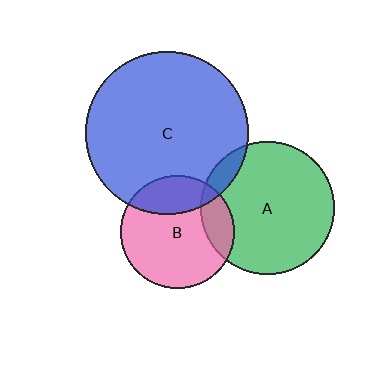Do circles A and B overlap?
Yes.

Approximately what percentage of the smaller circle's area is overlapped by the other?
Approximately 15%.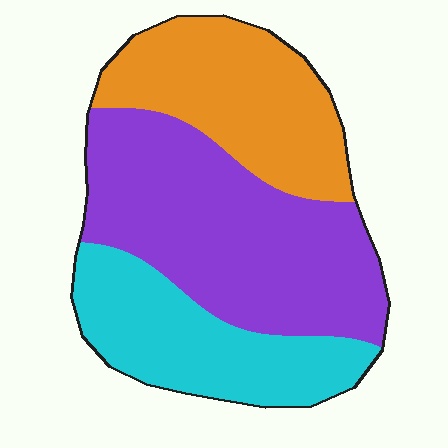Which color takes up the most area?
Purple, at roughly 45%.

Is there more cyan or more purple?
Purple.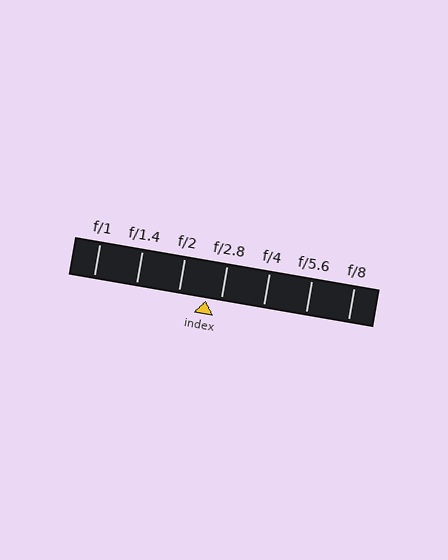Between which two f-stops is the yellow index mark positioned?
The index mark is between f/2 and f/2.8.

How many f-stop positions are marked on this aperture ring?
There are 7 f-stop positions marked.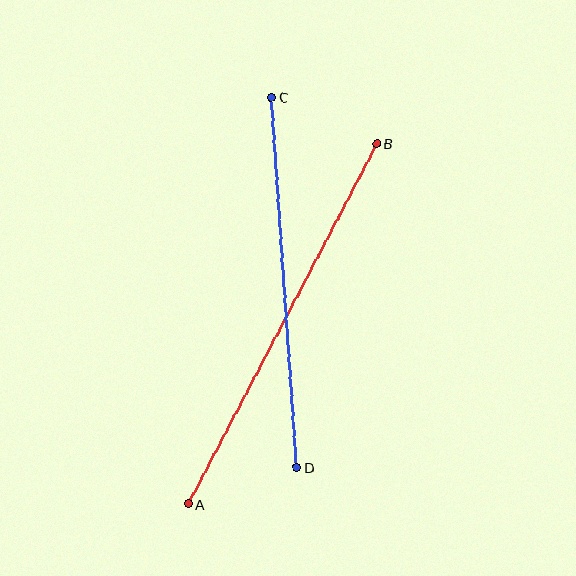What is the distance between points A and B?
The distance is approximately 407 pixels.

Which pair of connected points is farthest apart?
Points A and B are farthest apart.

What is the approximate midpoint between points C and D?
The midpoint is at approximately (284, 282) pixels.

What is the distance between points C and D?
The distance is approximately 371 pixels.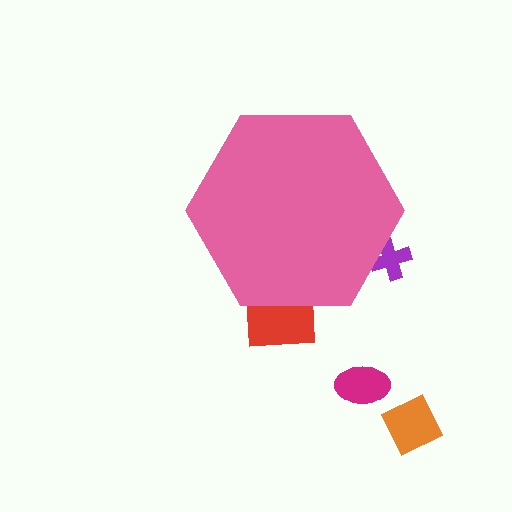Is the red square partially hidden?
Yes, the red square is partially hidden behind the pink hexagon.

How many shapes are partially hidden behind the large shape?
2 shapes are partially hidden.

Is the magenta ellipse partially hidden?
No, the magenta ellipse is fully visible.